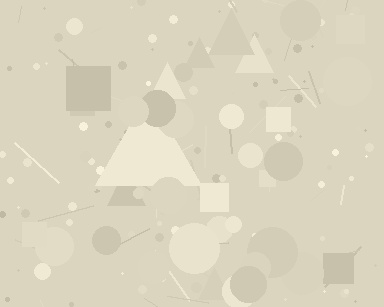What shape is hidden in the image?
A triangle is hidden in the image.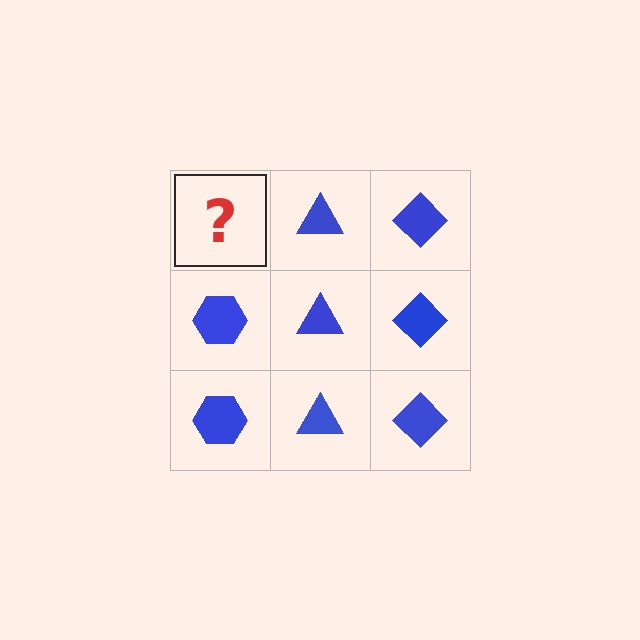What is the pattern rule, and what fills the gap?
The rule is that each column has a consistent shape. The gap should be filled with a blue hexagon.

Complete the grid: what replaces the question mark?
The question mark should be replaced with a blue hexagon.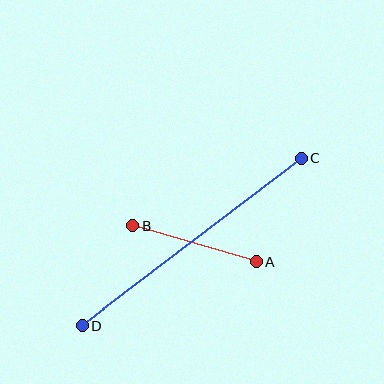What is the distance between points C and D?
The distance is approximately 276 pixels.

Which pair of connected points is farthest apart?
Points C and D are farthest apart.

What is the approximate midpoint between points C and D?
The midpoint is at approximately (191, 242) pixels.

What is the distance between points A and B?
The distance is approximately 129 pixels.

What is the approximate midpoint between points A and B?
The midpoint is at approximately (195, 244) pixels.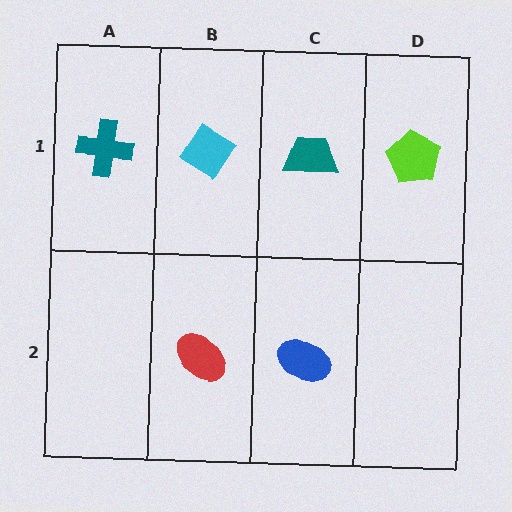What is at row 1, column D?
A lime pentagon.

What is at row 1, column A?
A teal cross.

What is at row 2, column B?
A red ellipse.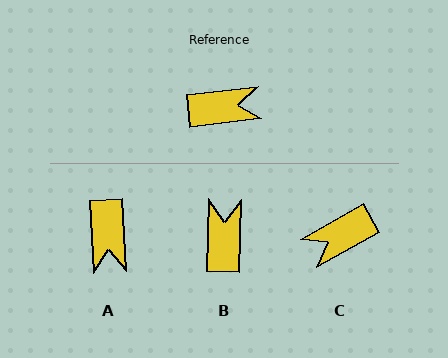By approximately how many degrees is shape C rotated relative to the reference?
Approximately 157 degrees clockwise.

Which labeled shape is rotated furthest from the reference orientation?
C, about 157 degrees away.